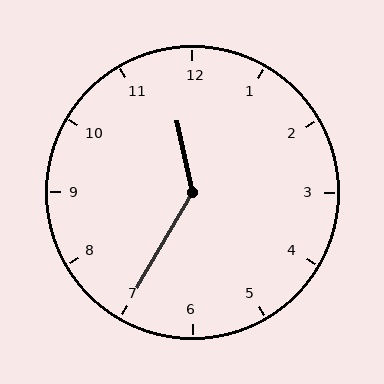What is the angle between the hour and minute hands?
Approximately 138 degrees.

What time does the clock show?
11:35.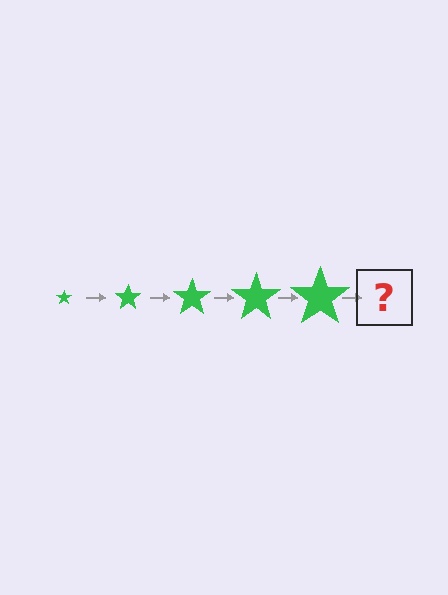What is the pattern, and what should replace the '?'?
The pattern is that the star gets progressively larger each step. The '?' should be a green star, larger than the previous one.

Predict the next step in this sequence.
The next step is a green star, larger than the previous one.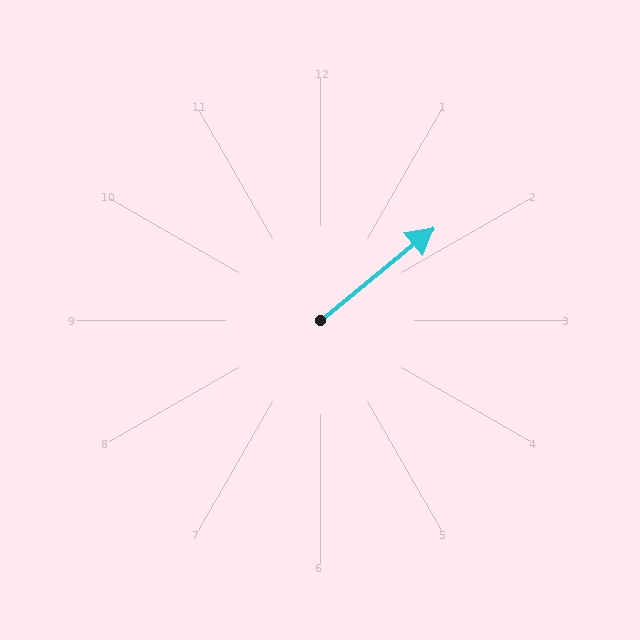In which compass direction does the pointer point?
Northeast.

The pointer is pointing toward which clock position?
Roughly 2 o'clock.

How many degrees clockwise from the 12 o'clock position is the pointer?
Approximately 51 degrees.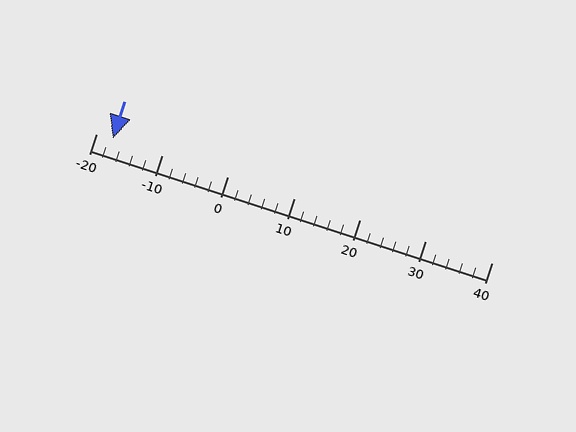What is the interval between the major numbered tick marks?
The major tick marks are spaced 10 units apart.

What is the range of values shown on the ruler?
The ruler shows values from -20 to 40.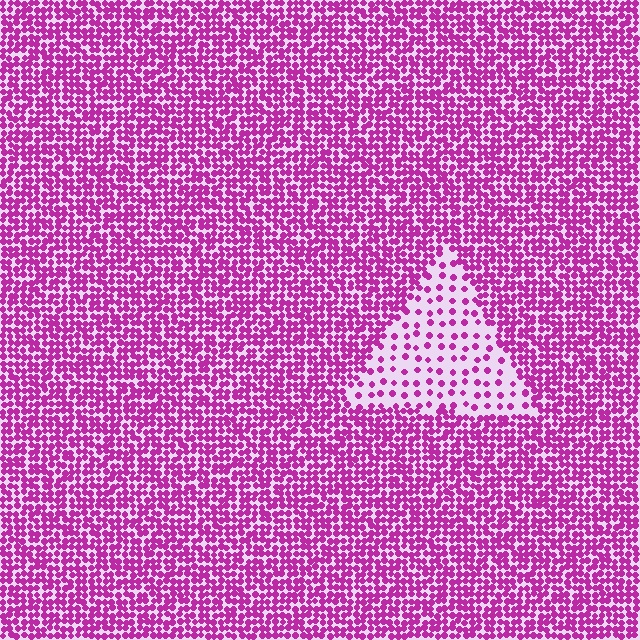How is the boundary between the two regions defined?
The boundary is defined by a change in element density (approximately 3.0x ratio). All elements are the same color, size, and shape.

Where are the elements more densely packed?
The elements are more densely packed outside the triangle boundary.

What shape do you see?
I see a triangle.